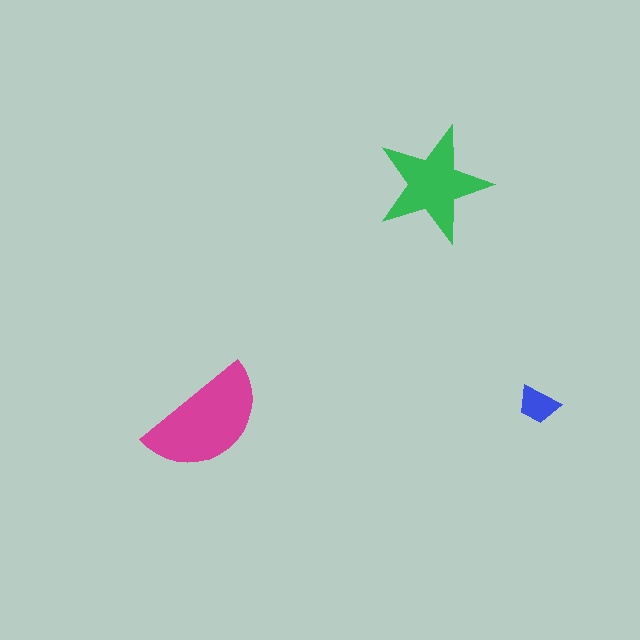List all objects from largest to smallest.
The magenta semicircle, the green star, the blue trapezoid.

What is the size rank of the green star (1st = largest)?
2nd.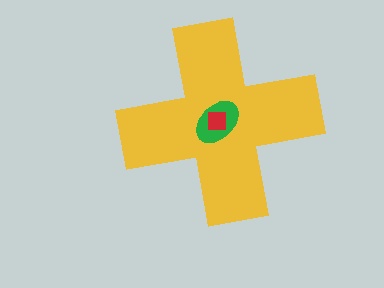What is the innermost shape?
The red square.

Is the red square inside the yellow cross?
Yes.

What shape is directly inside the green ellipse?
The red square.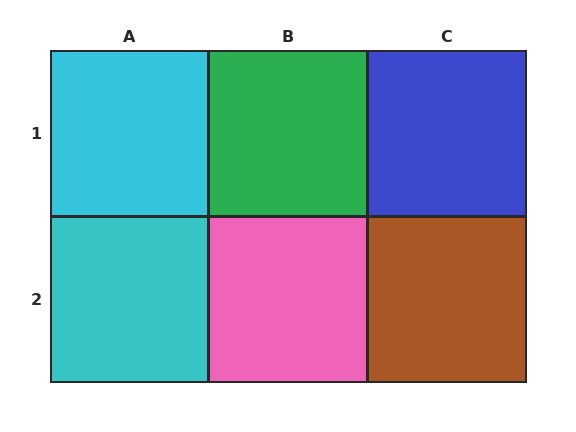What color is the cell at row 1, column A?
Cyan.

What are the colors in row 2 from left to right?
Cyan, pink, brown.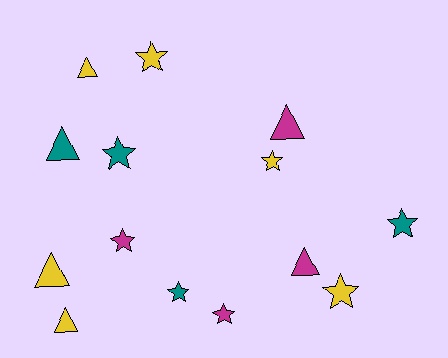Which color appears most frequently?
Yellow, with 6 objects.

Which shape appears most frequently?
Star, with 8 objects.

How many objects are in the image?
There are 14 objects.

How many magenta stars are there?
There are 2 magenta stars.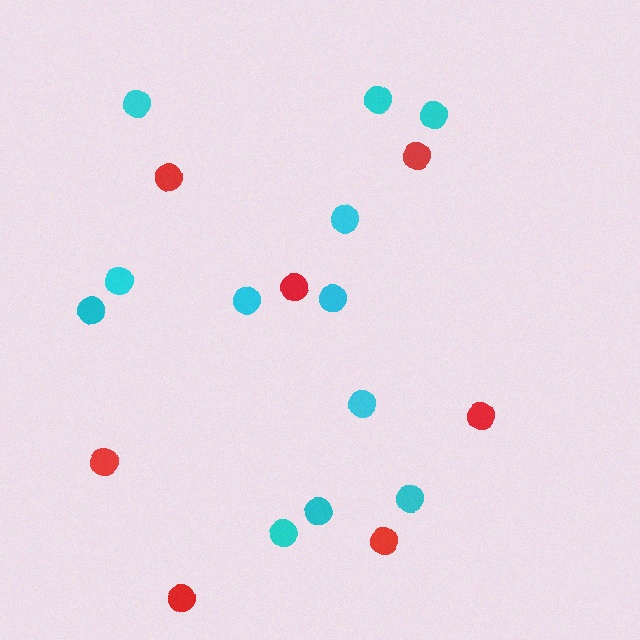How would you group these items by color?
There are 2 groups: one group of red circles (7) and one group of cyan circles (12).